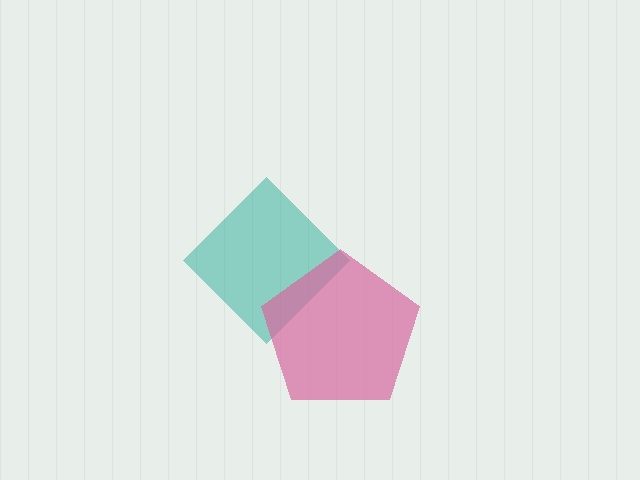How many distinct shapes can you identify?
There are 2 distinct shapes: a teal diamond, a pink pentagon.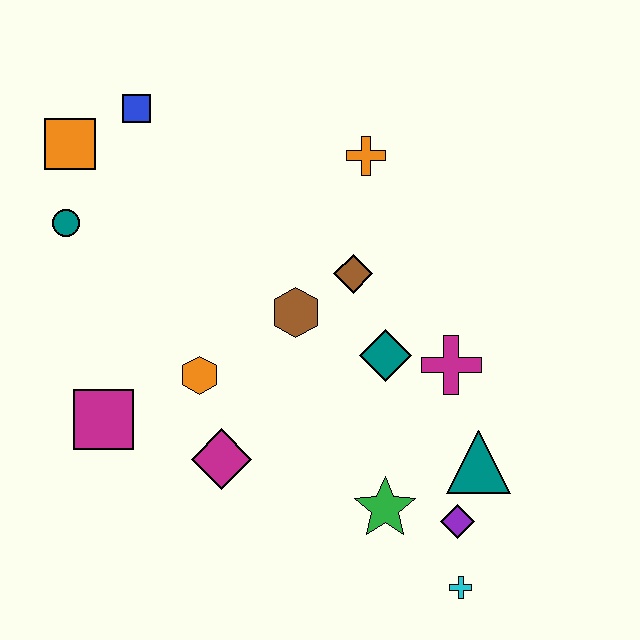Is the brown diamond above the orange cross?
No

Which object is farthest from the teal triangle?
The orange square is farthest from the teal triangle.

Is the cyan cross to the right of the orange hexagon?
Yes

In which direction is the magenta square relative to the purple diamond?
The magenta square is to the left of the purple diamond.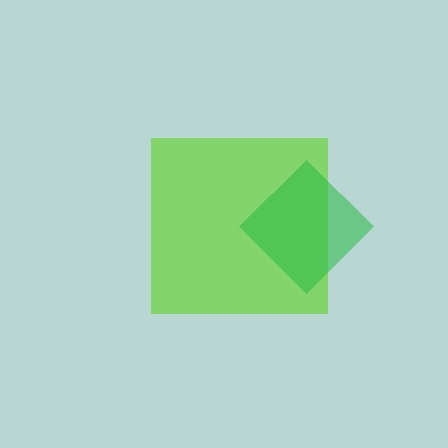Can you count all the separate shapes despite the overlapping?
Yes, there are 2 separate shapes.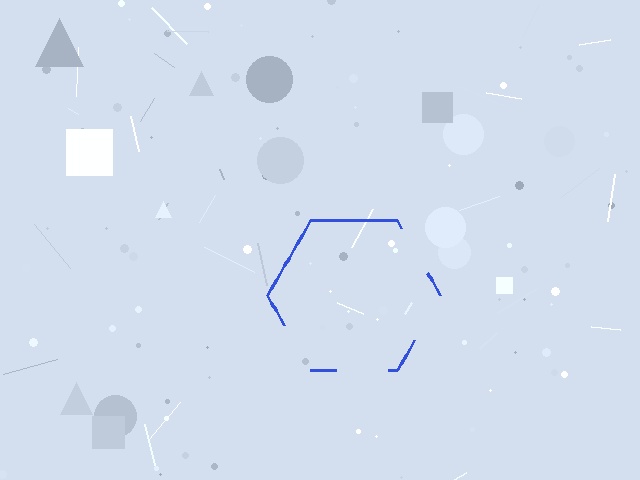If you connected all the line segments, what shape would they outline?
They would outline a hexagon.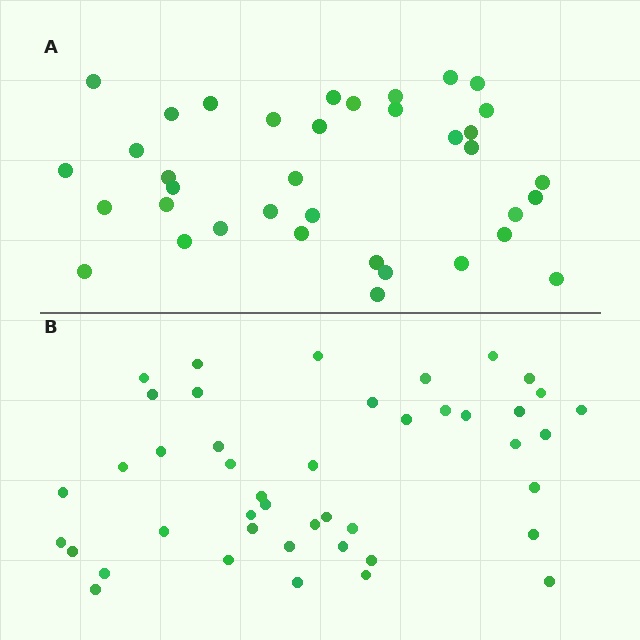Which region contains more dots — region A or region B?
Region B (the bottom region) has more dots.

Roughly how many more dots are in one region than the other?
Region B has roughly 8 or so more dots than region A.